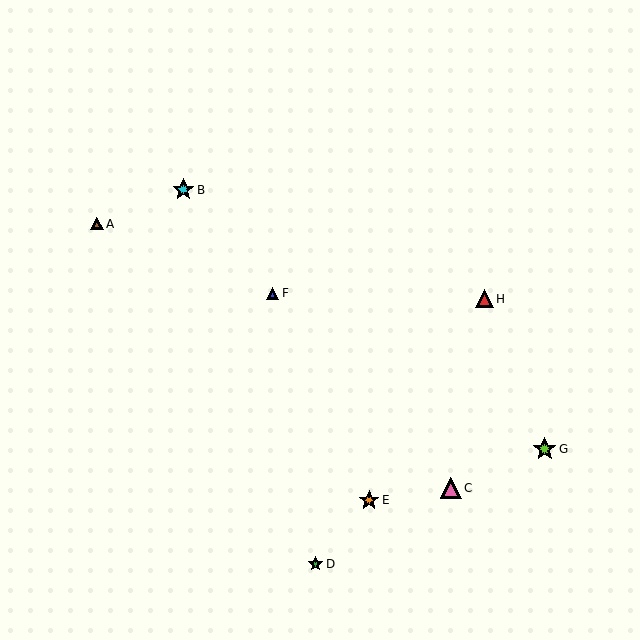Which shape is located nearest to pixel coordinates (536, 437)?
The lime star (labeled G) at (545, 449) is nearest to that location.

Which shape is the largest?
The lime star (labeled G) is the largest.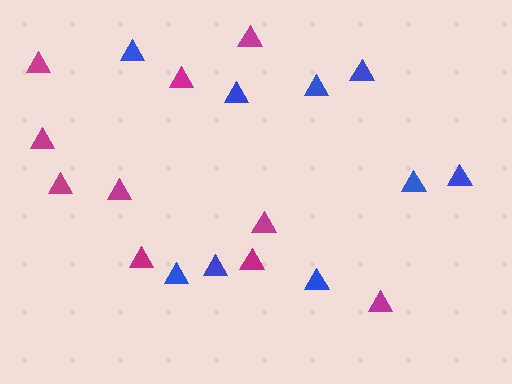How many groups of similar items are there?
There are 2 groups: one group of blue triangles (9) and one group of magenta triangles (10).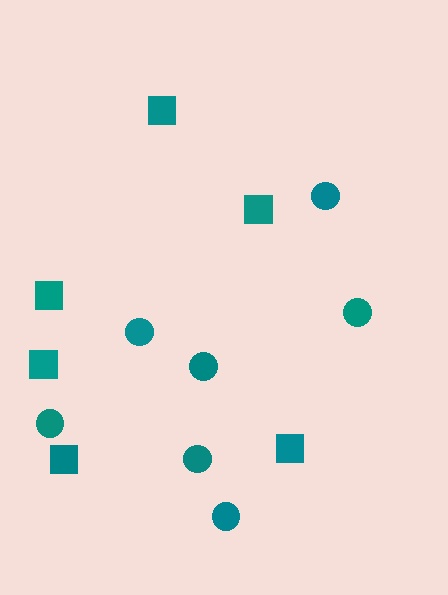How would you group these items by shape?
There are 2 groups: one group of squares (6) and one group of circles (7).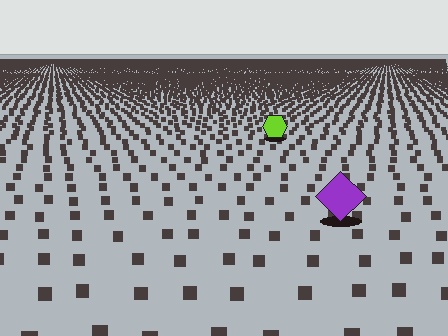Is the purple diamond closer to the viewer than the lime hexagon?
Yes. The purple diamond is closer — you can tell from the texture gradient: the ground texture is coarser near it.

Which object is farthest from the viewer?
The lime hexagon is farthest from the viewer. It appears smaller and the ground texture around it is denser.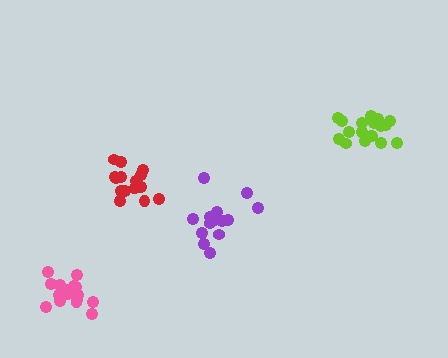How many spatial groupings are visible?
There are 4 spatial groupings.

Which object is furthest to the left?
The pink cluster is leftmost.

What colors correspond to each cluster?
The clusters are colored: red, purple, pink, lime.